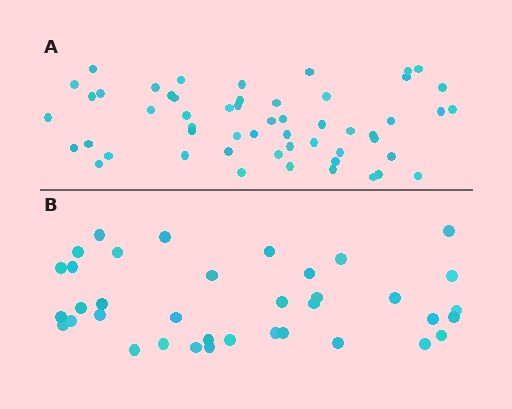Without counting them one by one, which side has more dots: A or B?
Region A (the top region) has more dots.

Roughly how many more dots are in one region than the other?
Region A has approximately 15 more dots than region B.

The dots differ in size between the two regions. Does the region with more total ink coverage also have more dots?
No. Region B has more total ink coverage because its dots are larger, but region A actually contains more individual dots. Total area can be misleading — the number of items is what matters here.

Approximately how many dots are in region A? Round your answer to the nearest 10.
About 50 dots. (The exact count is 54, which rounds to 50.)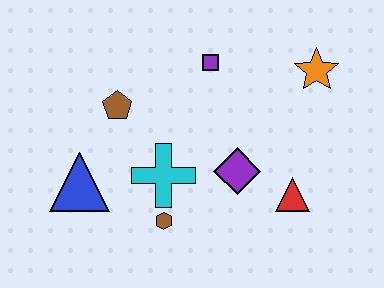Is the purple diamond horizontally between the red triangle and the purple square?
Yes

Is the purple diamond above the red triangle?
Yes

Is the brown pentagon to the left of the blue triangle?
No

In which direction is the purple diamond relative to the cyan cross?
The purple diamond is to the right of the cyan cross.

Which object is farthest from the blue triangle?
The orange star is farthest from the blue triangle.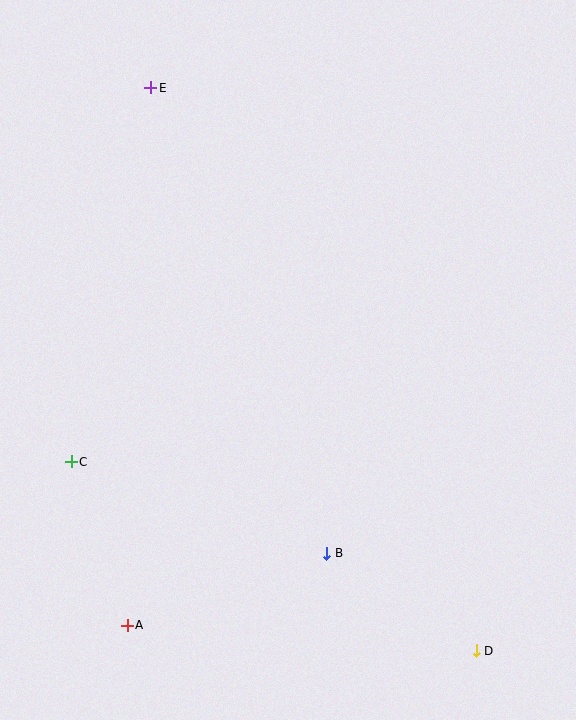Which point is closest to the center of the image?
Point B at (327, 553) is closest to the center.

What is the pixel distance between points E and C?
The distance between E and C is 382 pixels.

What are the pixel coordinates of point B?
Point B is at (327, 553).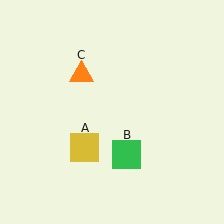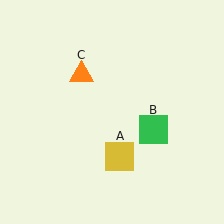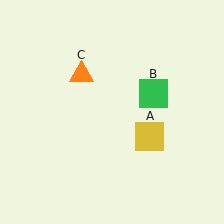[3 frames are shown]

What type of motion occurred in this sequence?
The yellow square (object A), green square (object B) rotated counterclockwise around the center of the scene.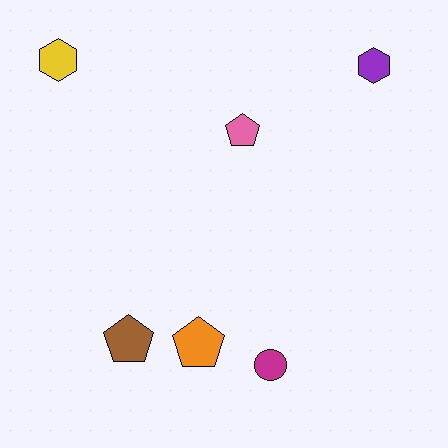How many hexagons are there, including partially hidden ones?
There are 2 hexagons.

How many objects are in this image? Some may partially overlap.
There are 6 objects.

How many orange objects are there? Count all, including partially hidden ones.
There is 1 orange object.